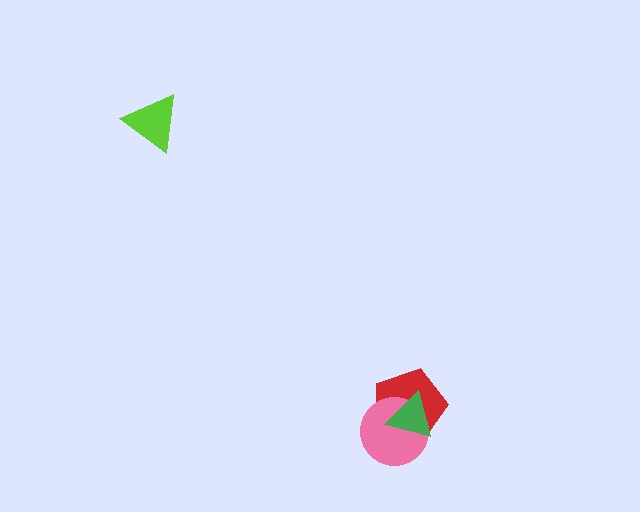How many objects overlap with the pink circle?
2 objects overlap with the pink circle.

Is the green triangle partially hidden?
No, no other shape covers it.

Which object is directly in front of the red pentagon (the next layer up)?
The pink circle is directly in front of the red pentagon.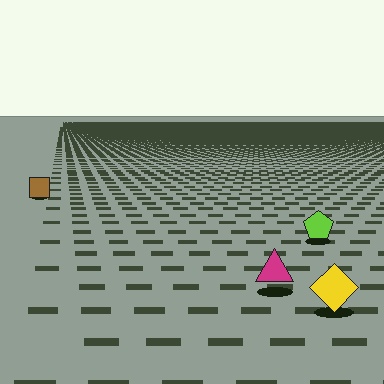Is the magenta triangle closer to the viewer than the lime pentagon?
Yes. The magenta triangle is closer — you can tell from the texture gradient: the ground texture is coarser near it.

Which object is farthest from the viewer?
The brown square is farthest from the viewer. It appears smaller and the ground texture around it is denser.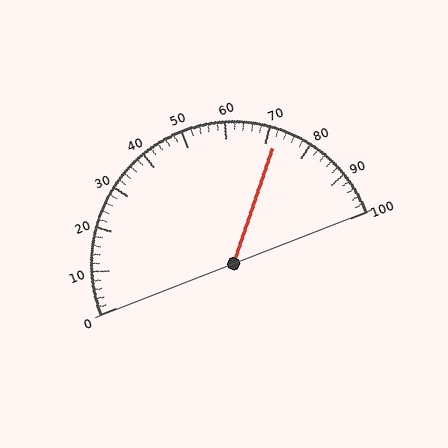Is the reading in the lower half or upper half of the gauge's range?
The reading is in the upper half of the range (0 to 100).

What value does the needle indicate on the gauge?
The needle indicates approximately 72.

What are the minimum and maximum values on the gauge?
The gauge ranges from 0 to 100.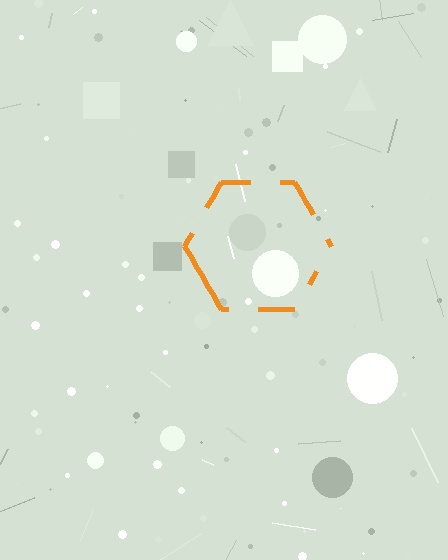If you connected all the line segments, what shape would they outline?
They would outline a hexagon.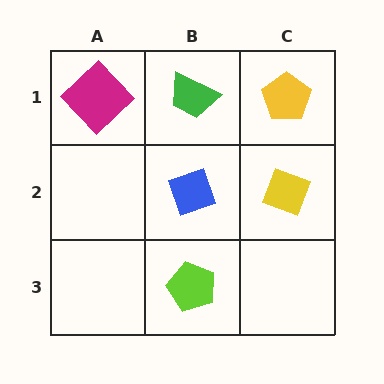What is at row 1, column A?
A magenta diamond.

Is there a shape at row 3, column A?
No, that cell is empty.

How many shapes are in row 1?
3 shapes.